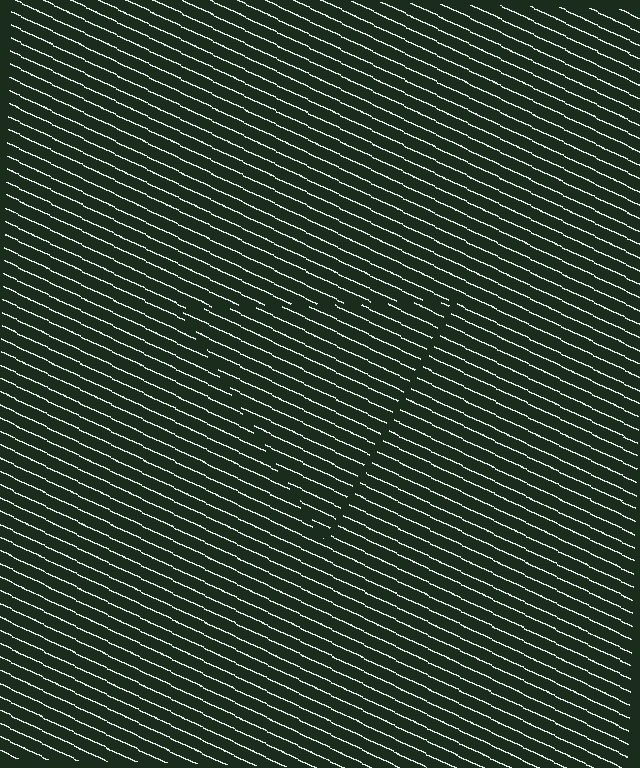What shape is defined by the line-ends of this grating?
An illusory triangle. The interior of the shape contains the same grating, shifted by half a period — the contour is defined by the phase discontinuity where line-ends from the inner and outer gratings abut.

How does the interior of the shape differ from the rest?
The interior of the shape contains the same grating, shifted by half a period — the contour is defined by the phase discontinuity where line-ends from the inner and outer gratings abut.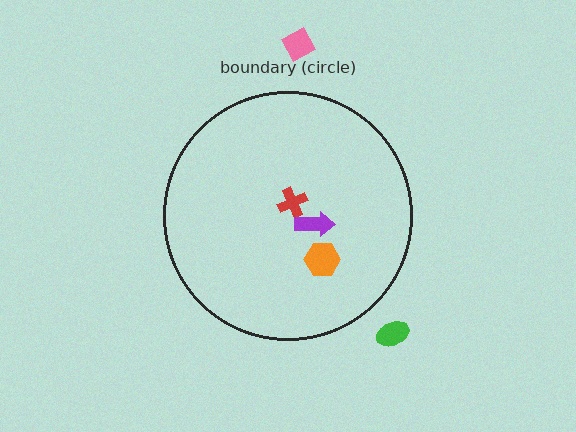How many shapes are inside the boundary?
3 inside, 2 outside.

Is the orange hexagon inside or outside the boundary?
Inside.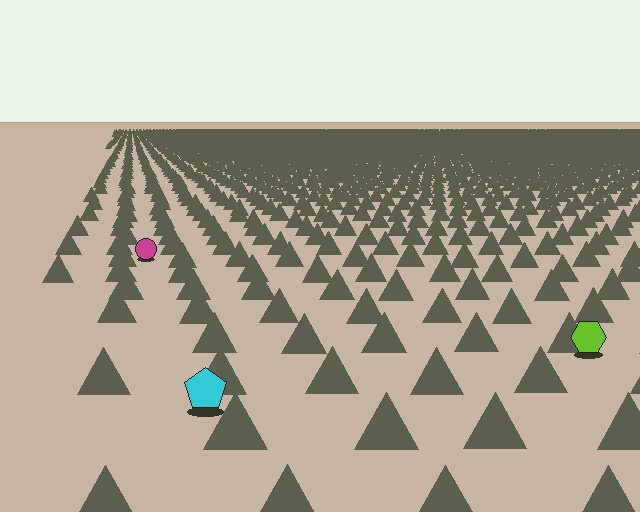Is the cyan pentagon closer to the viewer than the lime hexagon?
Yes. The cyan pentagon is closer — you can tell from the texture gradient: the ground texture is coarser near it.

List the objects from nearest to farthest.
From nearest to farthest: the cyan pentagon, the lime hexagon, the magenta circle.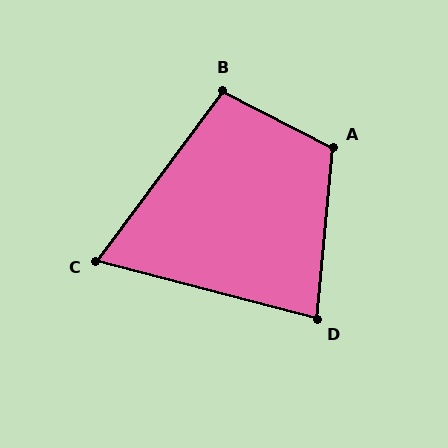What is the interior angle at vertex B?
Approximately 99 degrees (obtuse).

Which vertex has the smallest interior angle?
C, at approximately 68 degrees.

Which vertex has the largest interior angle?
A, at approximately 112 degrees.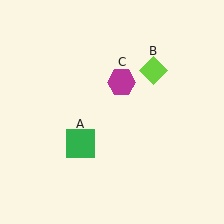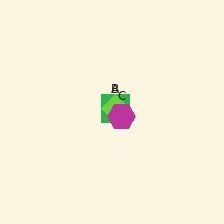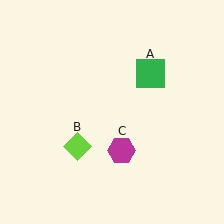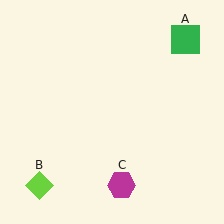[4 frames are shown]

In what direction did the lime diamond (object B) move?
The lime diamond (object B) moved down and to the left.